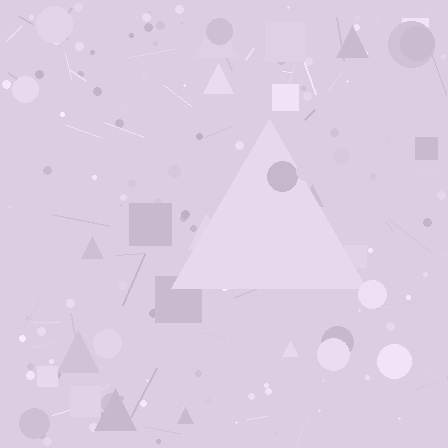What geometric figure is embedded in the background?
A triangle is embedded in the background.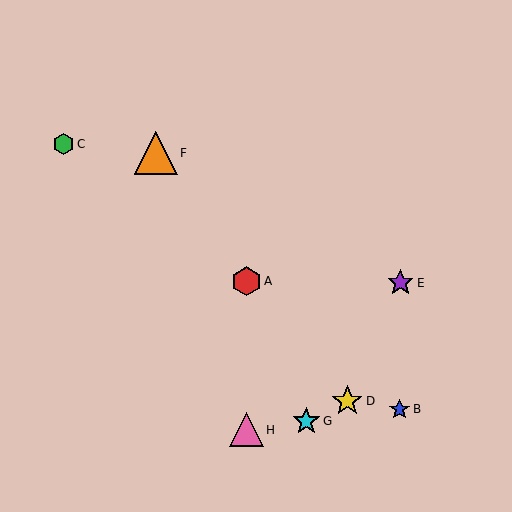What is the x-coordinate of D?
Object D is at x≈347.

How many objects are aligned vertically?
2 objects (A, H) are aligned vertically.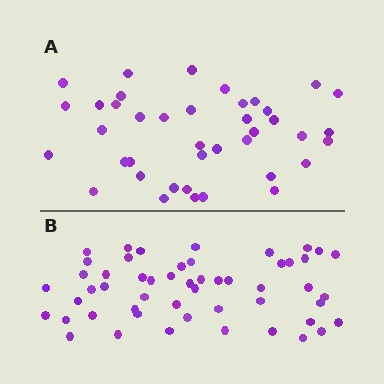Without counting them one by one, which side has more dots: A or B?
Region B (the bottom region) has more dots.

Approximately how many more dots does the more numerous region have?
Region B has roughly 12 or so more dots than region A.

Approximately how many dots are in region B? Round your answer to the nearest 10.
About 50 dots. (The exact count is 52, which rounds to 50.)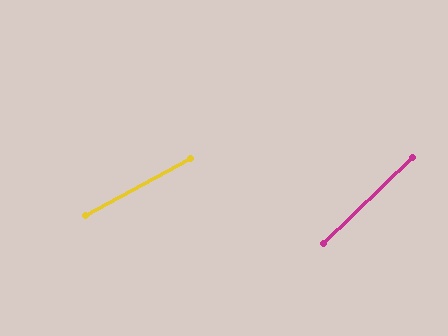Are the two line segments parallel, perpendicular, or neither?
Neither parallel nor perpendicular — they differ by about 16°.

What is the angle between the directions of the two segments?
Approximately 16 degrees.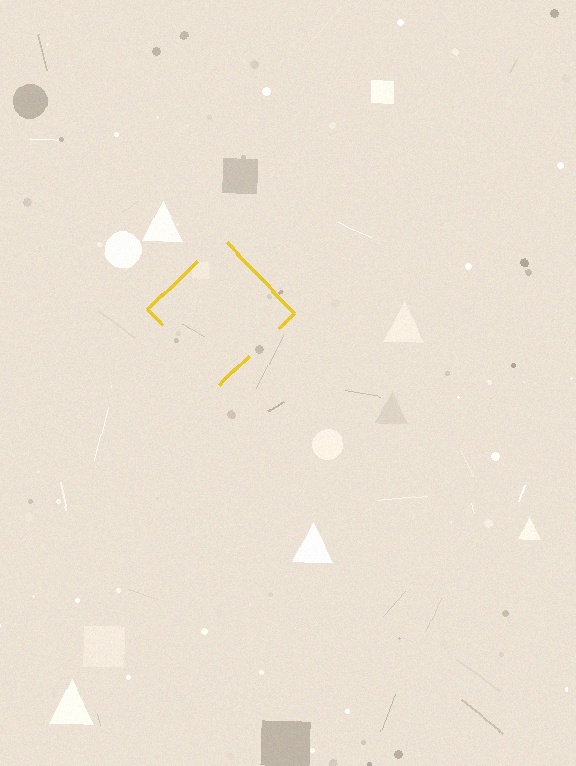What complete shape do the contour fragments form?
The contour fragments form a diamond.